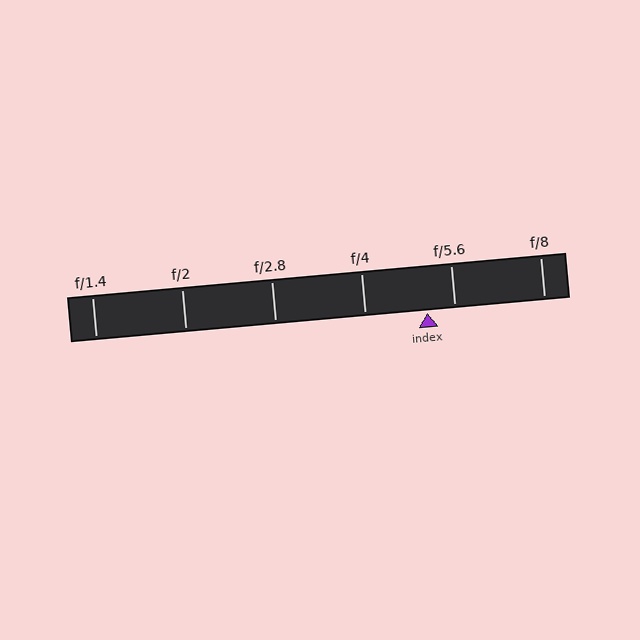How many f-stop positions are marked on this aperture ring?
There are 6 f-stop positions marked.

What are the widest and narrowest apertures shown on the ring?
The widest aperture shown is f/1.4 and the narrowest is f/8.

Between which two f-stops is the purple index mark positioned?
The index mark is between f/4 and f/5.6.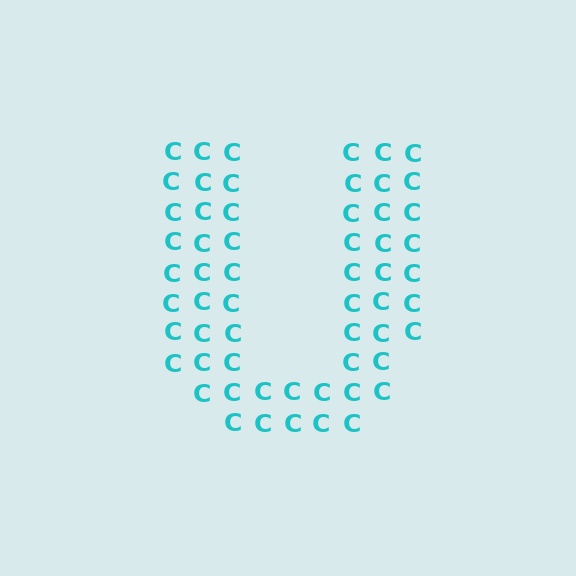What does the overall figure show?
The overall figure shows the letter U.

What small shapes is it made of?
It is made of small letter C's.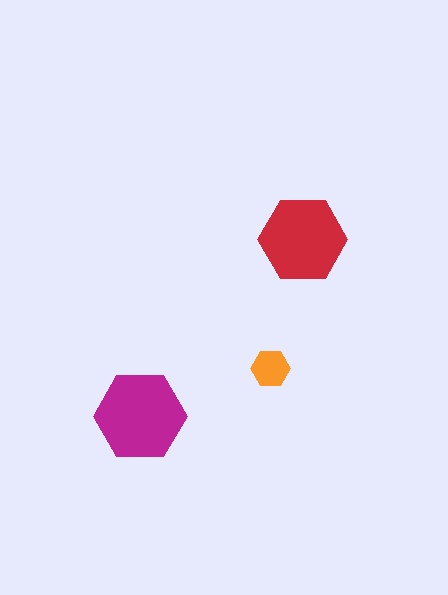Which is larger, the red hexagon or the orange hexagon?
The red one.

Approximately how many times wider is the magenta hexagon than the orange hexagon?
About 2.5 times wider.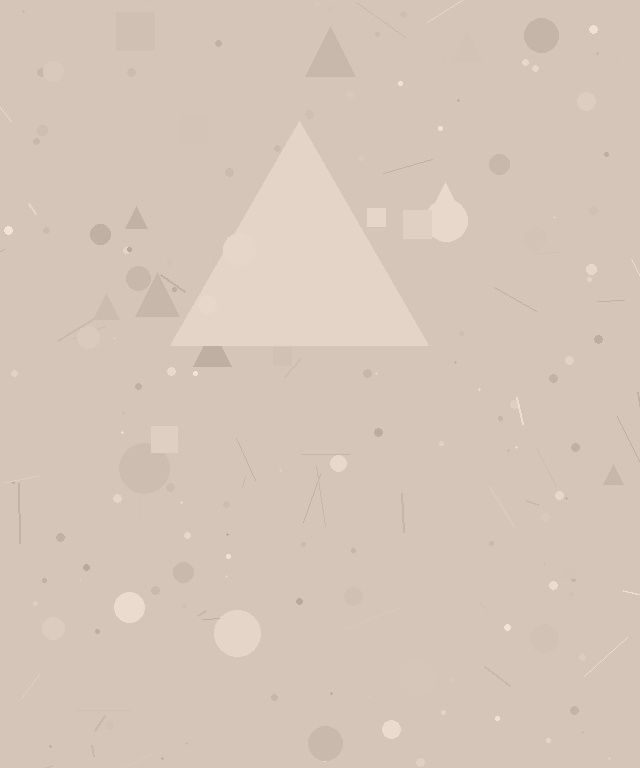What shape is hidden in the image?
A triangle is hidden in the image.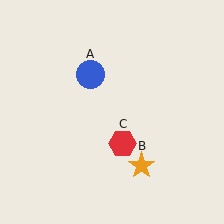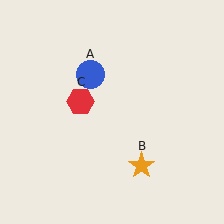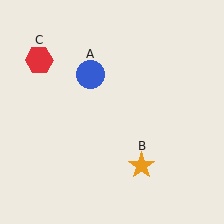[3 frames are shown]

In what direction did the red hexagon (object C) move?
The red hexagon (object C) moved up and to the left.